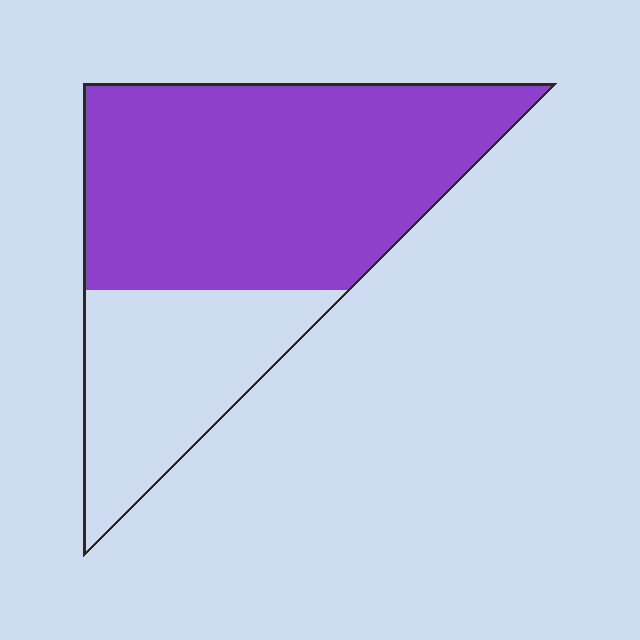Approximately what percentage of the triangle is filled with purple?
Approximately 70%.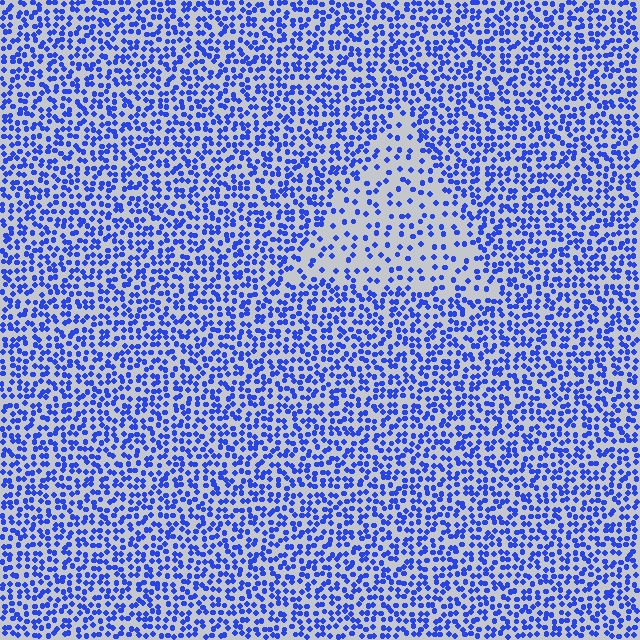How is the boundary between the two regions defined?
The boundary is defined by a change in element density (approximately 2.2x ratio). All elements are the same color, size, and shape.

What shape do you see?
I see a triangle.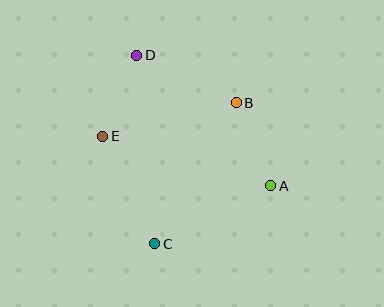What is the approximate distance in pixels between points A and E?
The distance between A and E is approximately 175 pixels.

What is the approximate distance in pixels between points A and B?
The distance between A and B is approximately 90 pixels.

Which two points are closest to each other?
Points D and E are closest to each other.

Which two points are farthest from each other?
Points C and D are farthest from each other.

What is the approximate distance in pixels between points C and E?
The distance between C and E is approximately 119 pixels.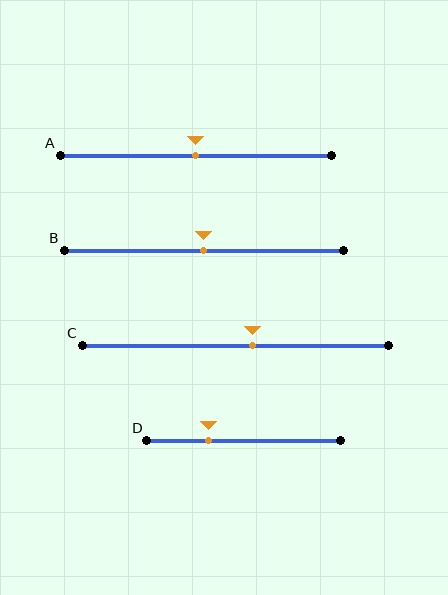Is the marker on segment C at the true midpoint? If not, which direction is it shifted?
No, the marker on segment C is shifted to the right by about 6% of the segment length.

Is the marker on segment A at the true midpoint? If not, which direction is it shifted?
Yes, the marker on segment A is at the true midpoint.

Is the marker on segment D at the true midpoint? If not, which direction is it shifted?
No, the marker on segment D is shifted to the left by about 18% of the segment length.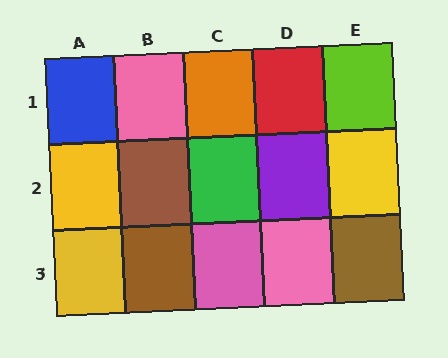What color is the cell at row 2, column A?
Yellow.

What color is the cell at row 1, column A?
Blue.